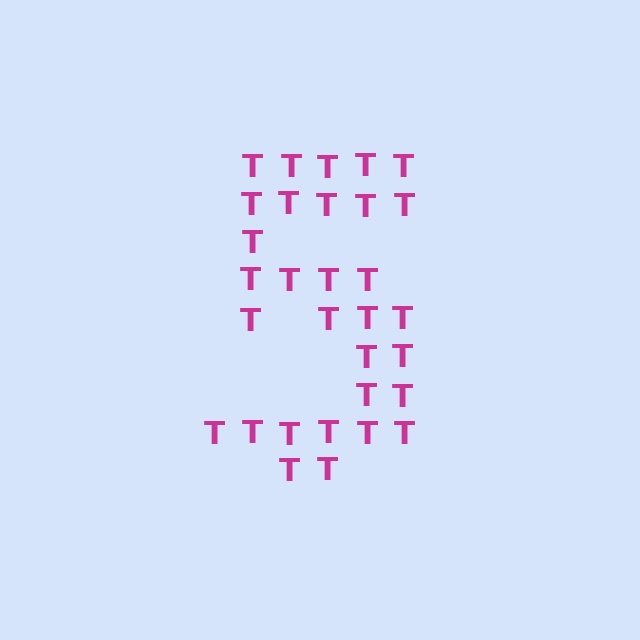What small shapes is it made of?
It is made of small letter T's.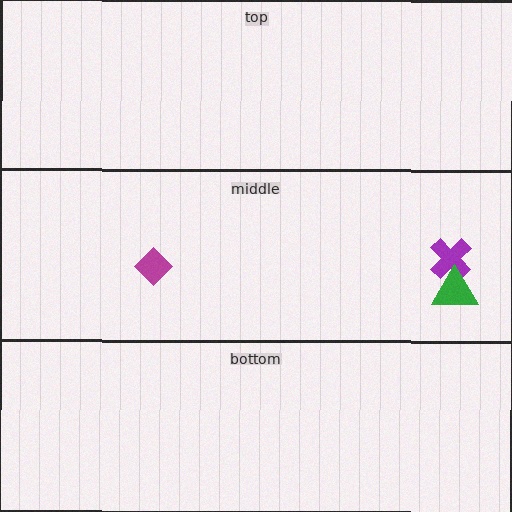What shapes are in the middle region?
The purple cross, the magenta diamond, the green triangle.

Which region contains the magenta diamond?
The middle region.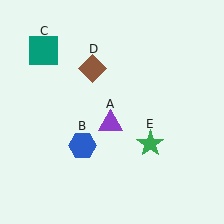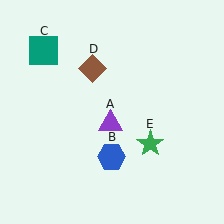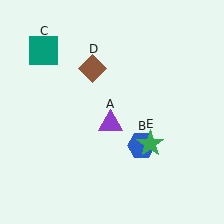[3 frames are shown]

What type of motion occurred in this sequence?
The blue hexagon (object B) rotated counterclockwise around the center of the scene.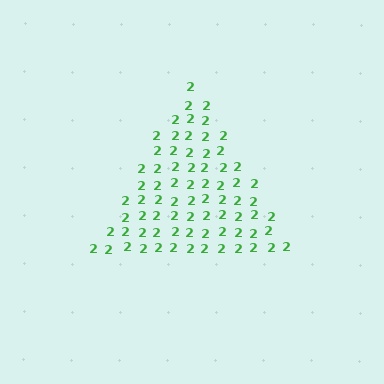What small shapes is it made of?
It is made of small digit 2's.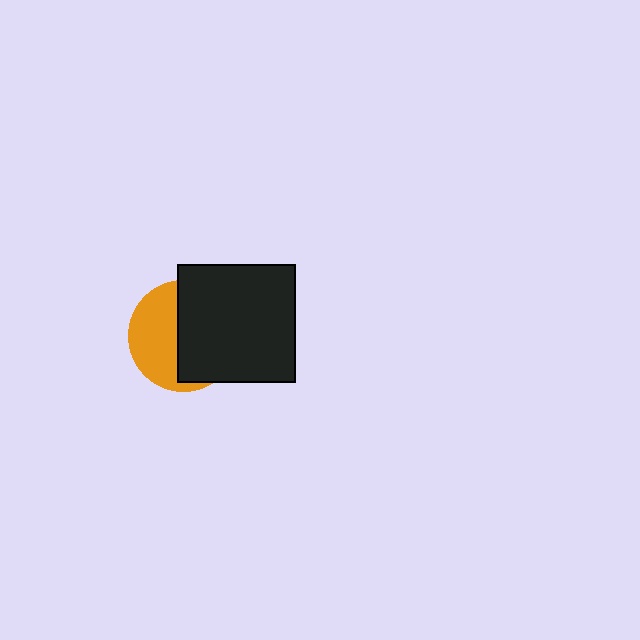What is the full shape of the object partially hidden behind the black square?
The partially hidden object is an orange circle.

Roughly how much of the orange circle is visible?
About half of it is visible (roughly 45%).